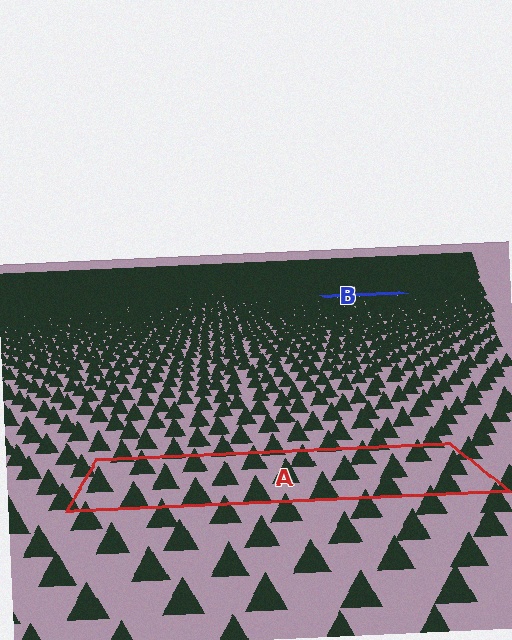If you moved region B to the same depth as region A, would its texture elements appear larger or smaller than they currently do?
They would appear larger. At a closer depth, the same texture elements are projected at a bigger on-screen size.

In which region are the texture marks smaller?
The texture marks are smaller in region B, because it is farther away.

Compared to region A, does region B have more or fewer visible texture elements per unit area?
Region B has more texture elements per unit area — they are packed more densely because it is farther away.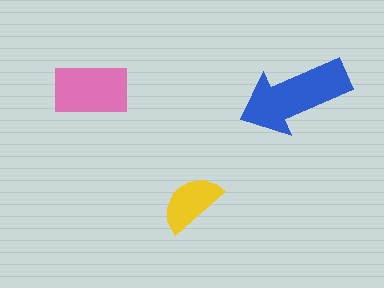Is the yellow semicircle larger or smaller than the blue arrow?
Smaller.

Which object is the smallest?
The yellow semicircle.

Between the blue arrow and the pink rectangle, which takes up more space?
The blue arrow.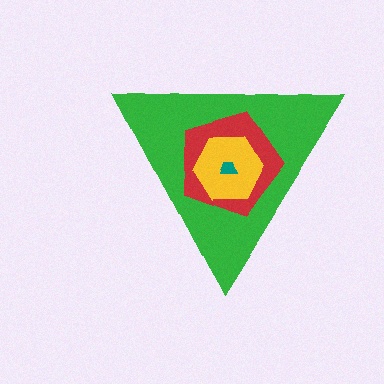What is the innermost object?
The teal trapezoid.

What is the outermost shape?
The green triangle.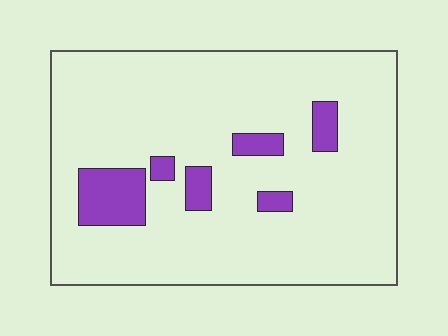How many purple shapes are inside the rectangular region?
6.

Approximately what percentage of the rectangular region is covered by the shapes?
Approximately 10%.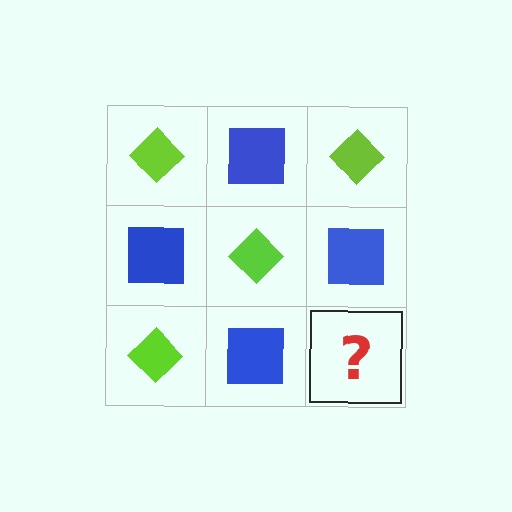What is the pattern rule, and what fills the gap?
The rule is that it alternates lime diamond and blue square in a checkerboard pattern. The gap should be filled with a lime diamond.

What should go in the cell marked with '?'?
The missing cell should contain a lime diamond.